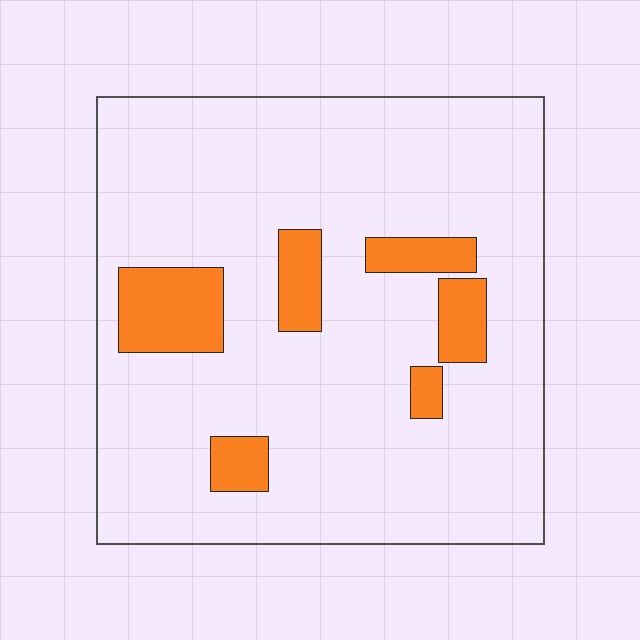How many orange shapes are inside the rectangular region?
6.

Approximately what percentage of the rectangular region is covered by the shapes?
Approximately 15%.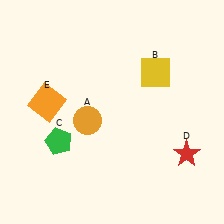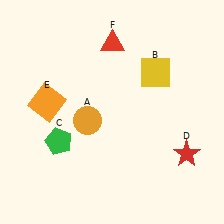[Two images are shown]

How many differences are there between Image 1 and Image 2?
There is 1 difference between the two images.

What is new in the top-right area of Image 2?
A red triangle (F) was added in the top-right area of Image 2.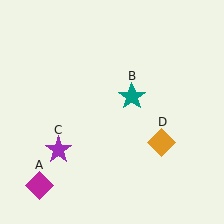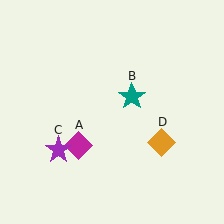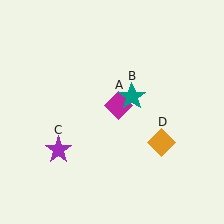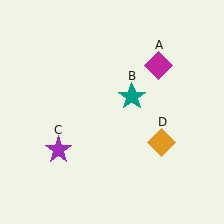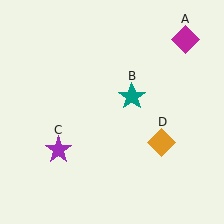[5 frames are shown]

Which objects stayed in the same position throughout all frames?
Teal star (object B) and purple star (object C) and orange diamond (object D) remained stationary.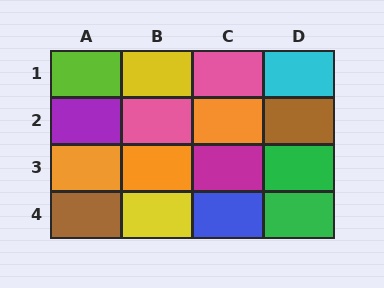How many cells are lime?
1 cell is lime.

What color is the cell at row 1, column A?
Lime.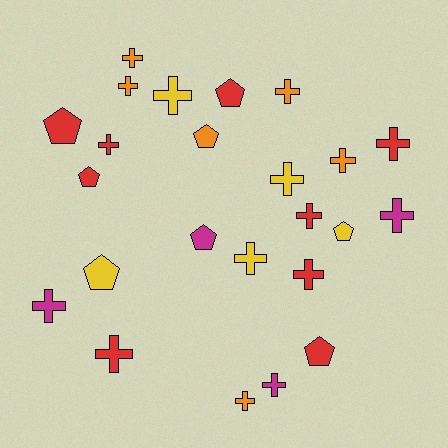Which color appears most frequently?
Red, with 9 objects.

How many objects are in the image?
There are 24 objects.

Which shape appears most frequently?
Cross, with 16 objects.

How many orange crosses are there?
There are 5 orange crosses.